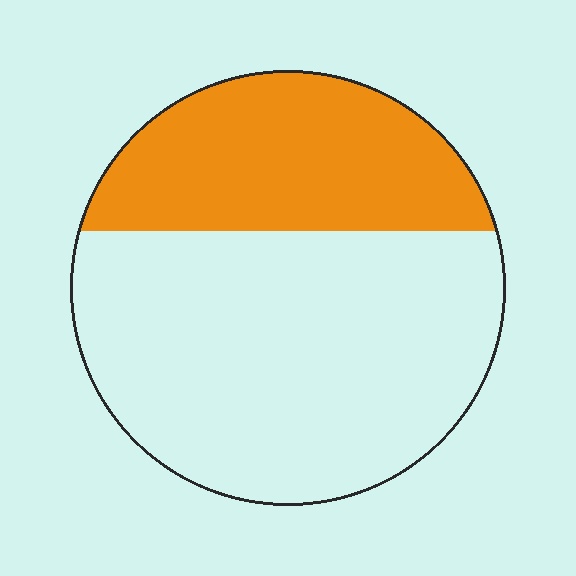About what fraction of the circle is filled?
About one third (1/3).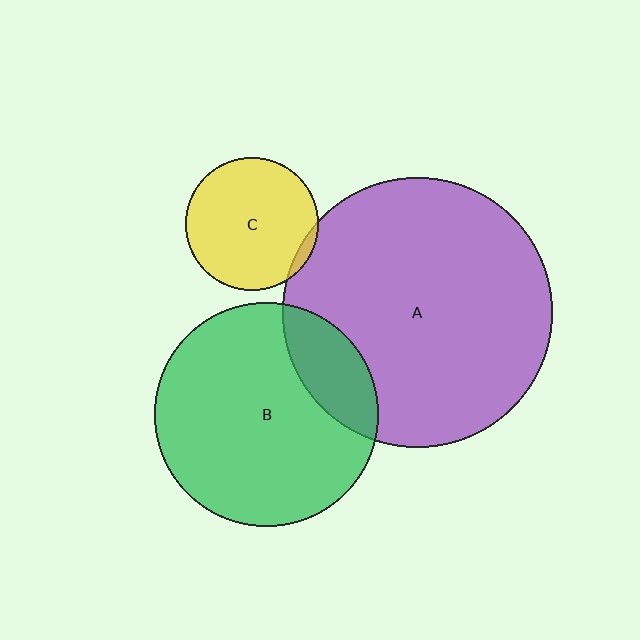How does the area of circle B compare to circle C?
Approximately 2.8 times.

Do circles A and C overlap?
Yes.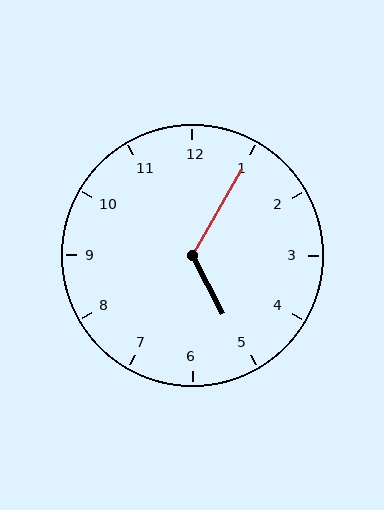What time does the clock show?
5:05.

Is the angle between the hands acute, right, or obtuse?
It is obtuse.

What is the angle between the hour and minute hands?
Approximately 122 degrees.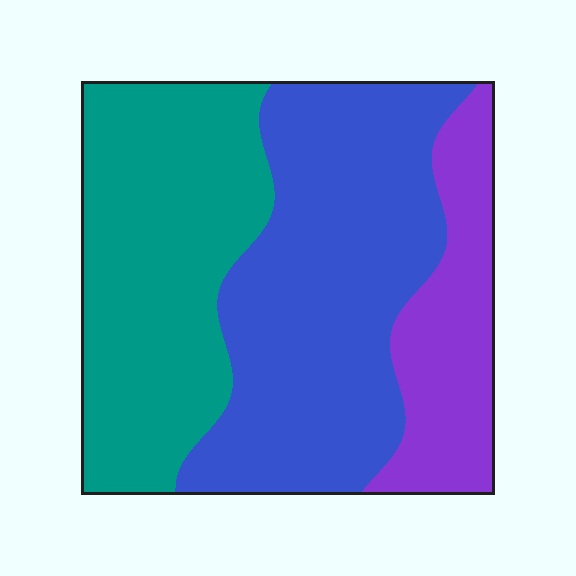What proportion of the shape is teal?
Teal covers 37% of the shape.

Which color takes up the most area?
Blue, at roughly 45%.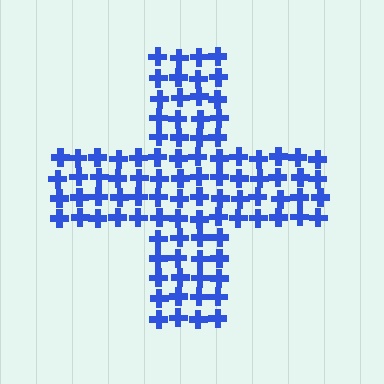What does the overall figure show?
The overall figure shows a cross.